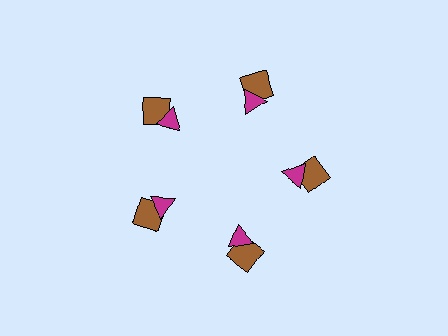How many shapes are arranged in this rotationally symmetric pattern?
There are 10 shapes, arranged in 5 groups of 2.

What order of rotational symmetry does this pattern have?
This pattern has 5-fold rotational symmetry.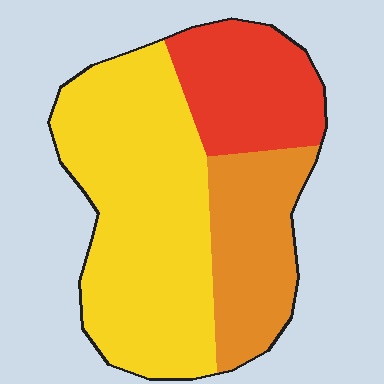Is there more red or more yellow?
Yellow.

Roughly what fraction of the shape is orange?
Orange takes up less than a quarter of the shape.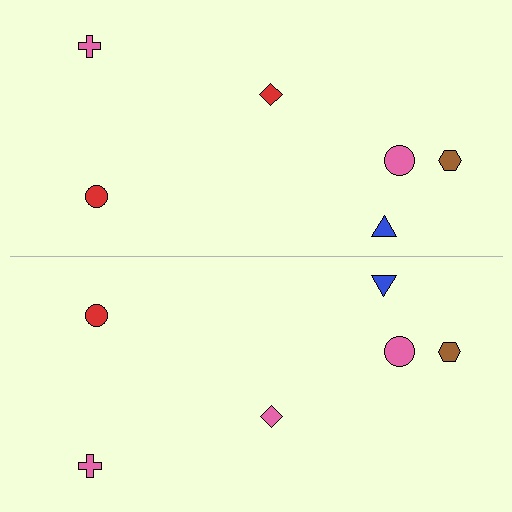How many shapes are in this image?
There are 12 shapes in this image.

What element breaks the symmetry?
The pink diamond on the bottom side breaks the symmetry — its mirror counterpart is red.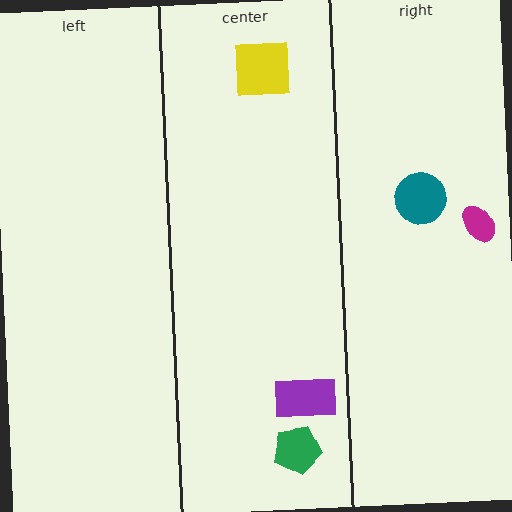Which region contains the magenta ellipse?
The right region.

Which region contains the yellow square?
The center region.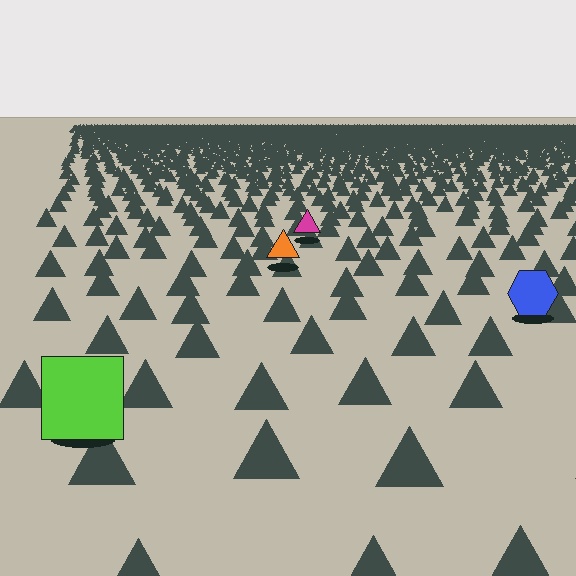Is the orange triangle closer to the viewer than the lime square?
No. The lime square is closer — you can tell from the texture gradient: the ground texture is coarser near it.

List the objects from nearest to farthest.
From nearest to farthest: the lime square, the blue hexagon, the orange triangle, the magenta triangle.